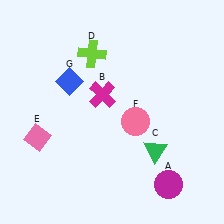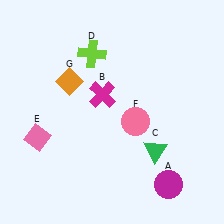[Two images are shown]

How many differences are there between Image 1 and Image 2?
There is 1 difference between the two images.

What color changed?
The diamond (G) changed from blue in Image 1 to orange in Image 2.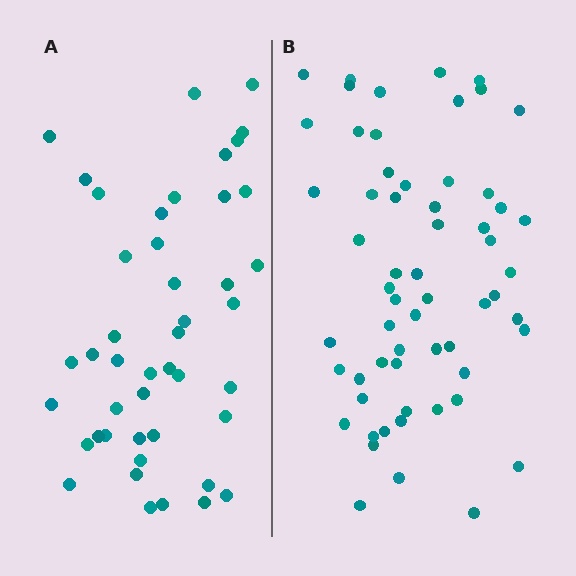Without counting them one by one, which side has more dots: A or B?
Region B (the right region) has more dots.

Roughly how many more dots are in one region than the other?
Region B has approximately 15 more dots than region A.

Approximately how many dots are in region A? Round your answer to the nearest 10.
About 40 dots. (The exact count is 45, which rounds to 40.)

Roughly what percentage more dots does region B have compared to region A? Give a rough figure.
About 35% more.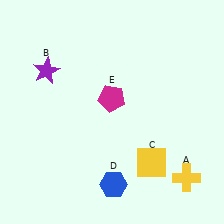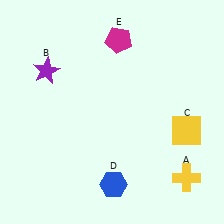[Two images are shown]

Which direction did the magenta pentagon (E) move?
The magenta pentagon (E) moved up.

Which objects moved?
The objects that moved are: the yellow square (C), the magenta pentagon (E).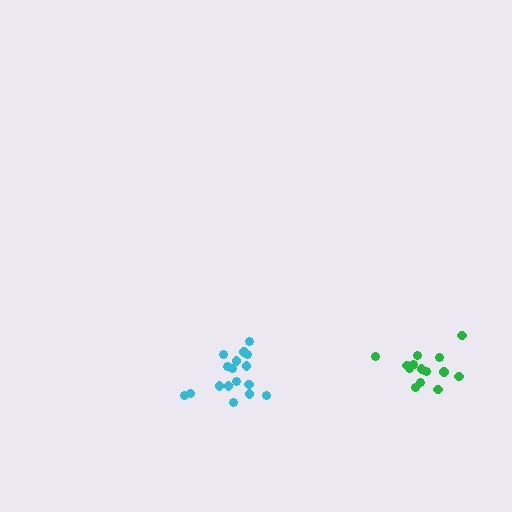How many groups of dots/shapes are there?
There are 2 groups.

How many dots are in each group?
Group 1: 15 dots, Group 2: 17 dots (32 total).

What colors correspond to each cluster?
The clusters are colored: green, cyan.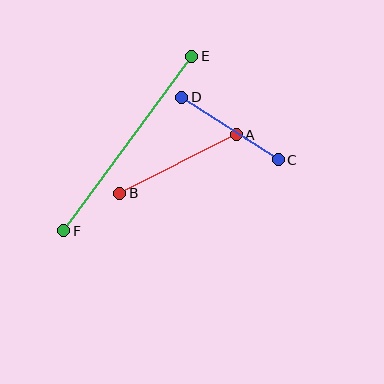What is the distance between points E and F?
The distance is approximately 217 pixels.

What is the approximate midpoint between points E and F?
The midpoint is at approximately (128, 143) pixels.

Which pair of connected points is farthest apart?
Points E and F are farthest apart.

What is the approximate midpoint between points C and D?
The midpoint is at approximately (230, 129) pixels.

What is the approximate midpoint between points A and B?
The midpoint is at approximately (178, 164) pixels.